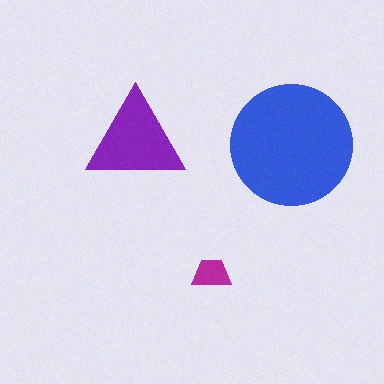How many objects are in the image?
There are 3 objects in the image.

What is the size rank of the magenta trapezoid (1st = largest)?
3rd.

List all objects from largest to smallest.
The blue circle, the purple triangle, the magenta trapezoid.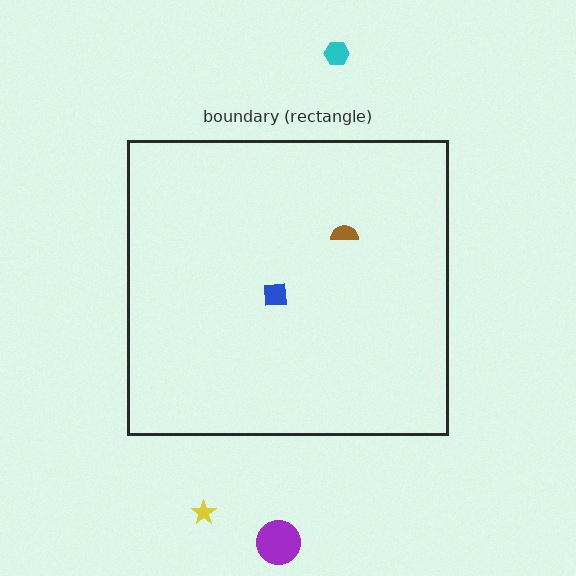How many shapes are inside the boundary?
2 inside, 3 outside.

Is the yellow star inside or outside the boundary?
Outside.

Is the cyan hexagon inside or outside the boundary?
Outside.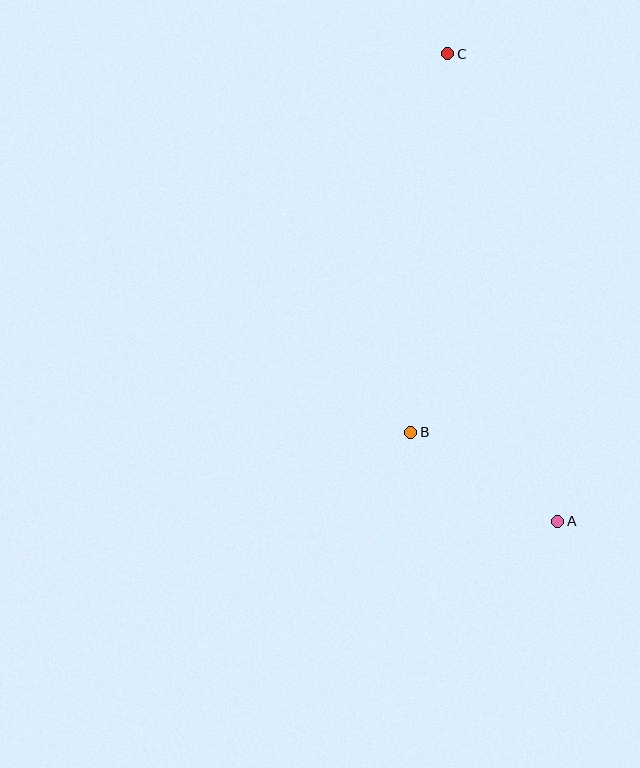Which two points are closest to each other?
Points A and B are closest to each other.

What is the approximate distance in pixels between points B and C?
The distance between B and C is approximately 380 pixels.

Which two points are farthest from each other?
Points A and C are farthest from each other.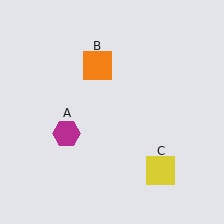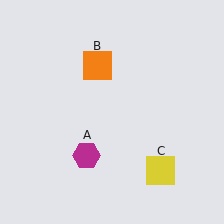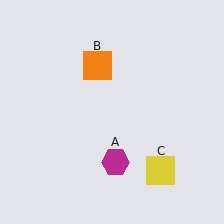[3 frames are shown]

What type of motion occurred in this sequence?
The magenta hexagon (object A) rotated counterclockwise around the center of the scene.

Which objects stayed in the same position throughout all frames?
Orange square (object B) and yellow square (object C) remained stationary.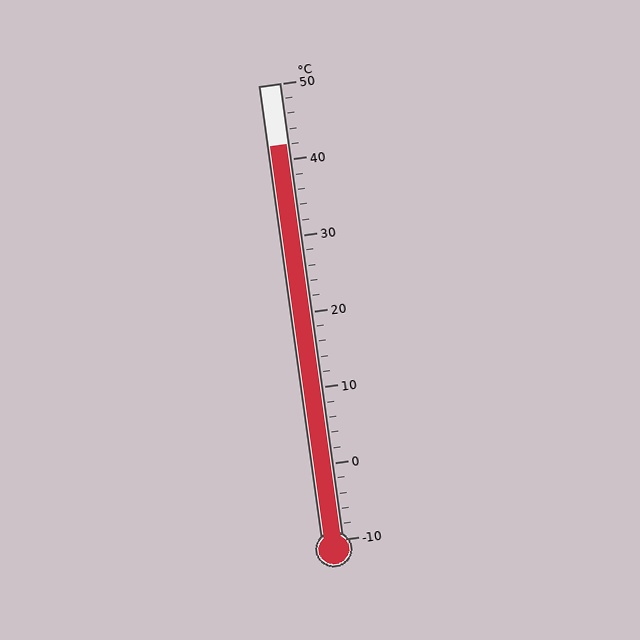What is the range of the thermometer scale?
The thermometer scale ranges from -10°C to 50°C.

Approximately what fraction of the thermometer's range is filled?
The thermometer is filled to approximately 85% of its range.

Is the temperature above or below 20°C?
The temperature is above 20°C.